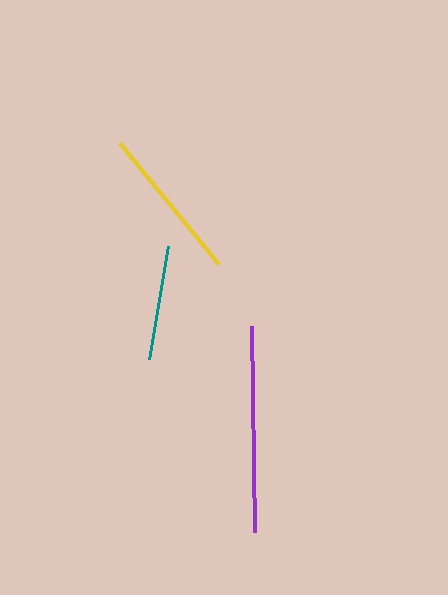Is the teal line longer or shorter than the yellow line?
The yellow line is longer than the teal line.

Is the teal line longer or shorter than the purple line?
The purple line is longer than the teal line.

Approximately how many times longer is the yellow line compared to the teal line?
The yellow line is approximately 1.4 times the length of the teal line.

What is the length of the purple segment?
The purple segment is approximately 206 pixels long.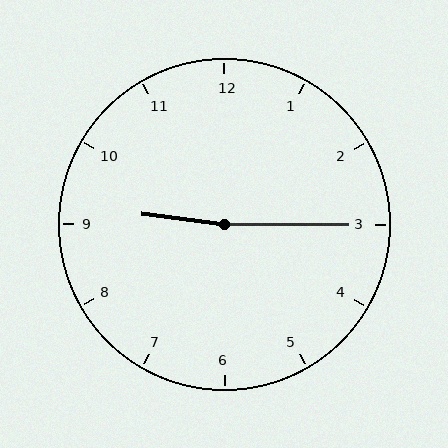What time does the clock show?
9:15.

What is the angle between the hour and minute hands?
Approximately 172 degrees.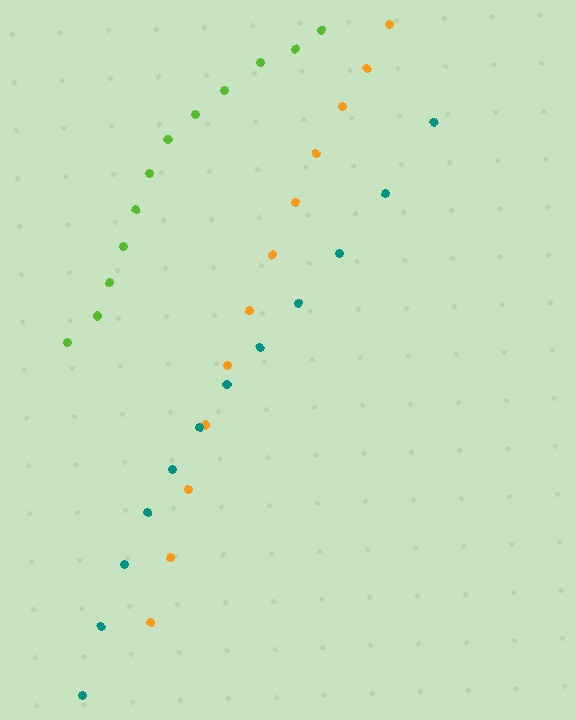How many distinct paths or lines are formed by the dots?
There are 3 distinct paths.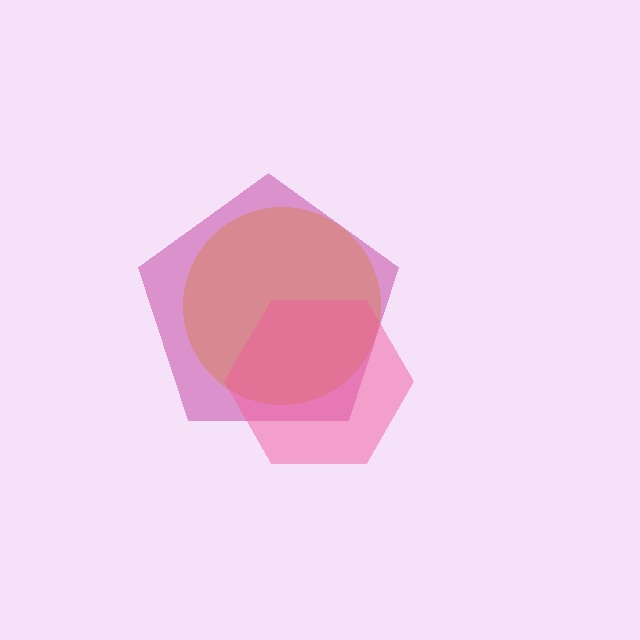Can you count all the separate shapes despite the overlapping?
Yes, there are 3 separate shapes.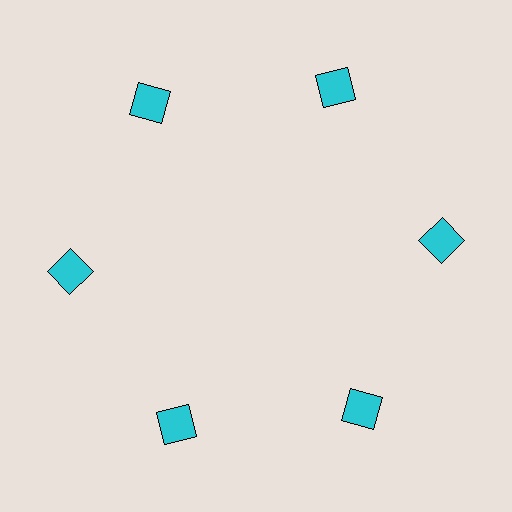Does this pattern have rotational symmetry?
Yes, this pattern has 6-fold rotational symmetry. It looks the same after rotating 60 degrees around the center.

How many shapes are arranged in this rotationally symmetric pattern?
There are 6 shapes, arranged in 6 groups of 1.